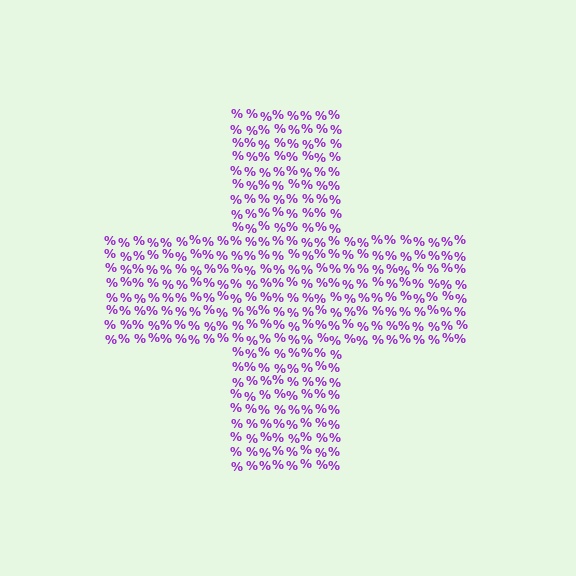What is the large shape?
The large shape is a cross.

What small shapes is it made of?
It is made of small percent signs.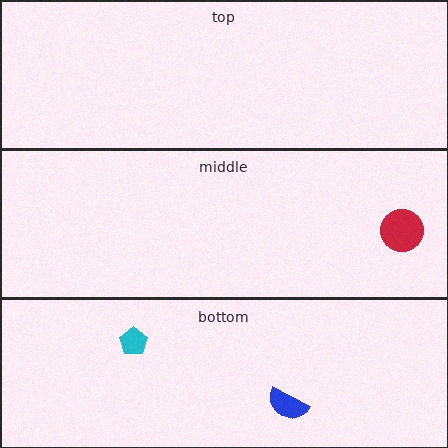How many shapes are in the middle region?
1.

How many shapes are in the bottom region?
2.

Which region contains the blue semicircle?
The bottom region.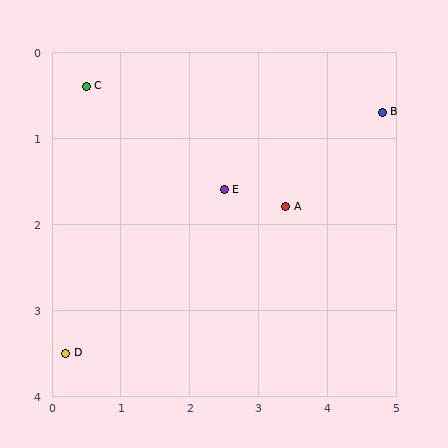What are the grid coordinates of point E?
Point E is at approximately (2.5, 1.6).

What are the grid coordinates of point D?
Point D is at approximately (0.2, 3.5).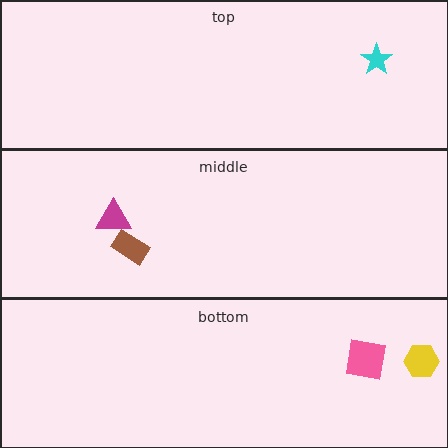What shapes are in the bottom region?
The pink square, the yellow hexagon.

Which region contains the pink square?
The bottom region.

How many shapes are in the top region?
1.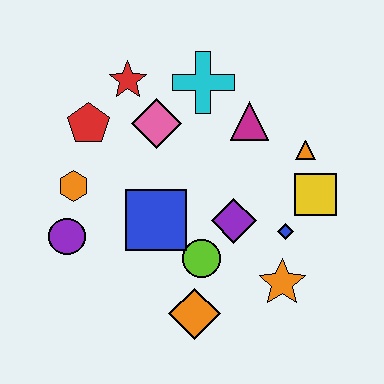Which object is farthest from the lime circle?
The red star is farthest from the lime circle.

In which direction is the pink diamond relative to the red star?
The pink diamond is below the red star.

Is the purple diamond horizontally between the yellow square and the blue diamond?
No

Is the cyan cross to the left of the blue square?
No